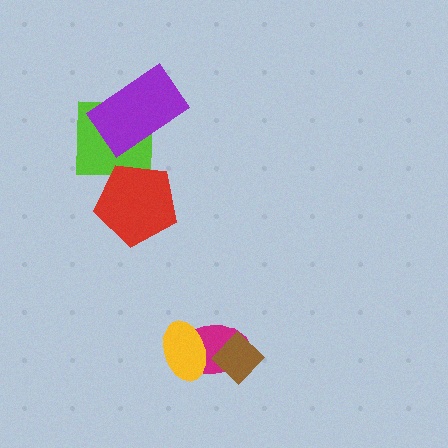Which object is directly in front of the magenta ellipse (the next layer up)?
The yellow ellipse is directly in front of the magenta ellipse.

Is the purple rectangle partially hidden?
No, no other shape covers it.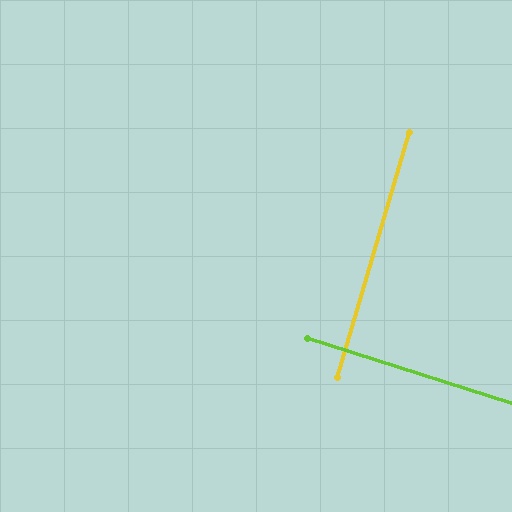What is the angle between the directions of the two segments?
Approximately 89 degrees.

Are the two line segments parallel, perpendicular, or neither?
Perpendicular — they meet at approximately 89°.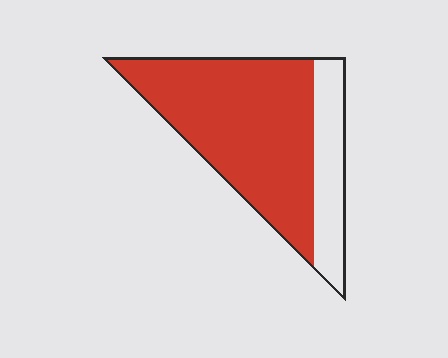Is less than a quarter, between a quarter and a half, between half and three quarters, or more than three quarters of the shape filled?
More than three quarters.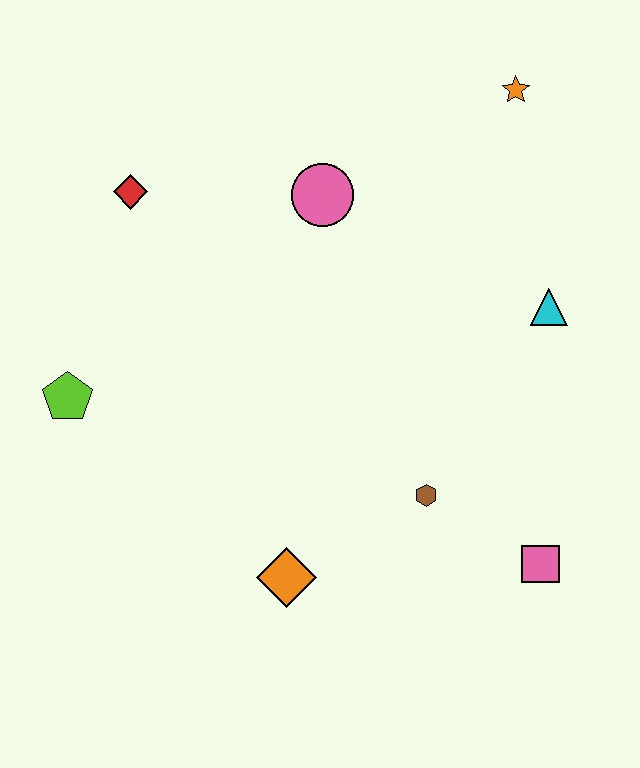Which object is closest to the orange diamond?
The brown hexagon is closest to the orange diamond.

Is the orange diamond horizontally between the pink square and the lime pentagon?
Yes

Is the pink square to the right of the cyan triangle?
No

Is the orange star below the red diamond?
No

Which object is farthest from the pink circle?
The pink square is farthest from the pink circle.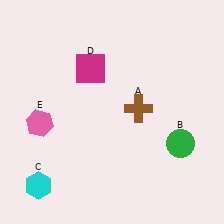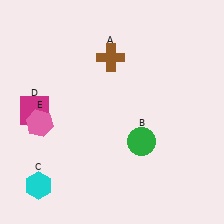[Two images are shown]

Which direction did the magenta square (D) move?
The magenta square (D) moved left.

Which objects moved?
The objects that moved are: the brown cross (A), the green circle (B), the magenta square (D).